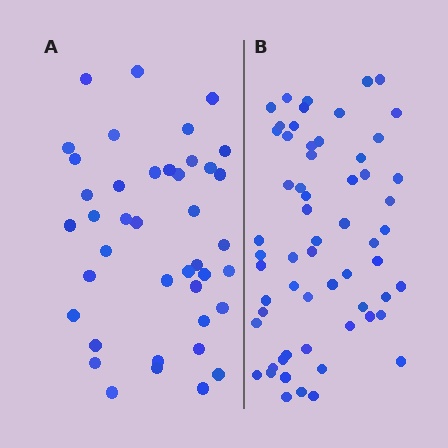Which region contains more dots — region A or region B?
Region B (the right region) has more dots.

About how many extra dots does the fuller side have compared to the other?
Region B has approximately 20 more dots than region A.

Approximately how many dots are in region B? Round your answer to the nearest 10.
About 60 dots.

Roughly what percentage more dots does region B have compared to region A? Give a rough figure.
About 45% more.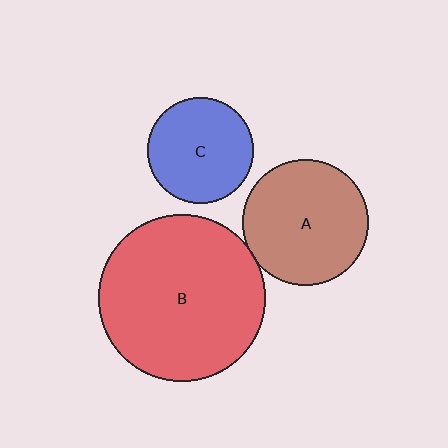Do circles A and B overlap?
Yes.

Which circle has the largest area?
Circle B (red).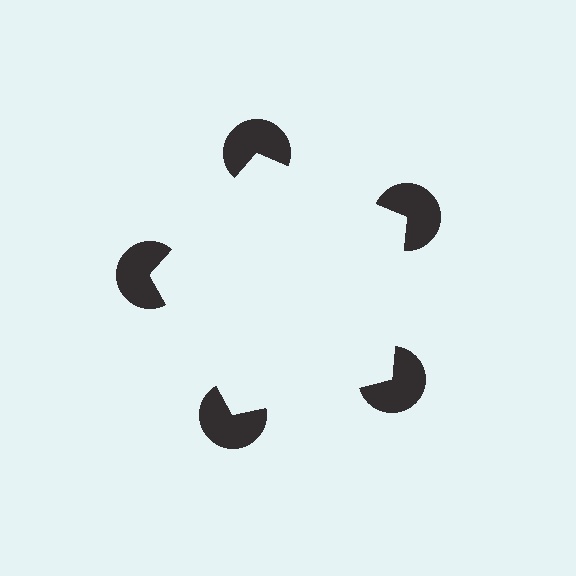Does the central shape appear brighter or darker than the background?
It typically appears slightly brighter than the background, even though no actual brightness change is drawn.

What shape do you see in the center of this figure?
An illusory pentagon — its edges are inferred from the aligned wedge cuts in the pac-man discs, not physically drawn.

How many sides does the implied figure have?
5 sides.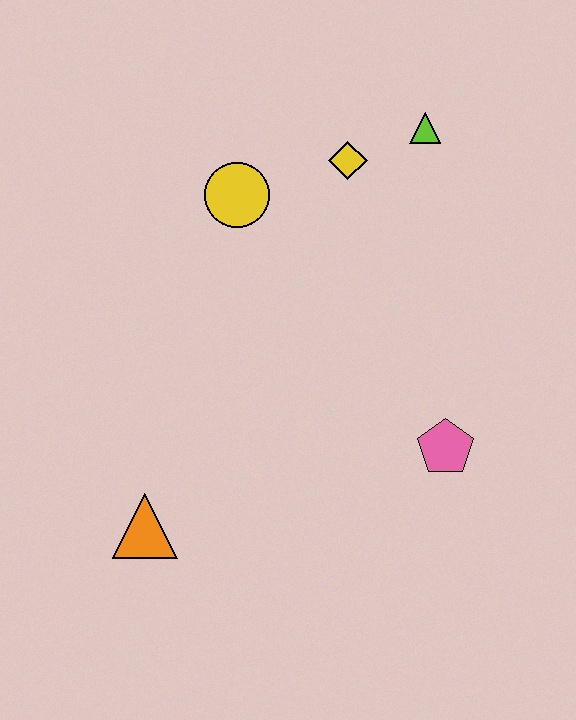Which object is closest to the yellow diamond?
The lime triangle is closest to the yellow diamond.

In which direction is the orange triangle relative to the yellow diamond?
The orange triangle is below the yellow diamond.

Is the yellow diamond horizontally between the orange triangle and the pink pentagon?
Yes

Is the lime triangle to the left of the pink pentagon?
Yes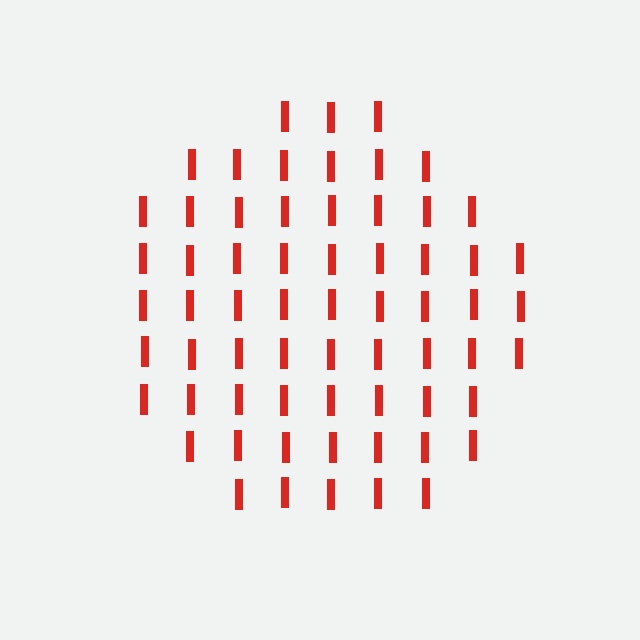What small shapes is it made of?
It is made of small letter I's.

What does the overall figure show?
The overall figure shows a circle.